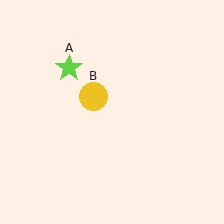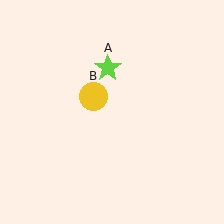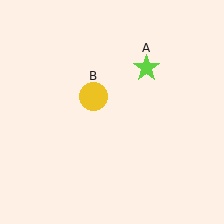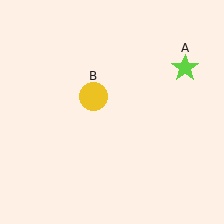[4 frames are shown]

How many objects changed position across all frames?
1 object changed position: lime star (object A).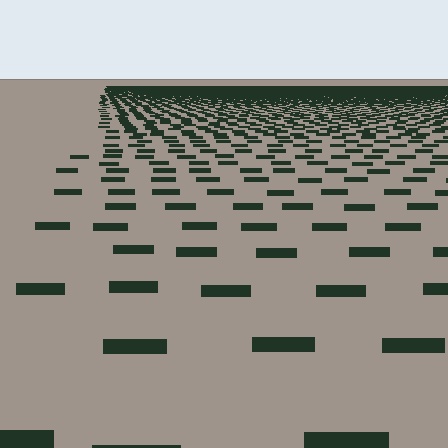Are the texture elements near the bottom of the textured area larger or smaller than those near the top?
Larger. Near the bottom, elements are closer to the viewer and appear at a bigger on-screen size.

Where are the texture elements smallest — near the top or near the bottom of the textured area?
Near the top.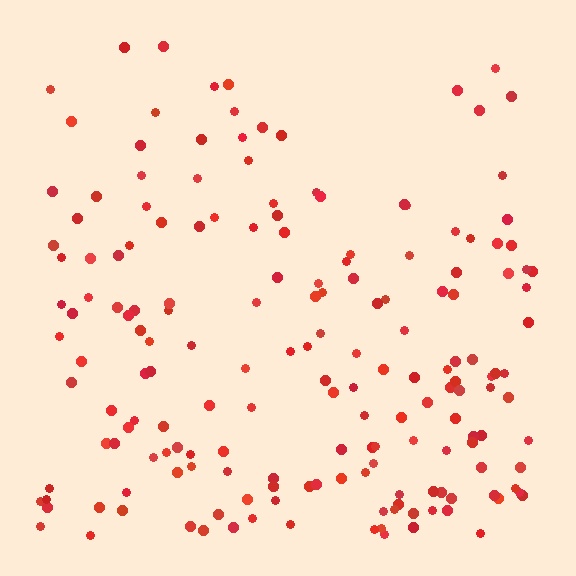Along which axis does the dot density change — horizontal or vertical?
Vertical.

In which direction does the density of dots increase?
From top to bottom, with the bottom side densest.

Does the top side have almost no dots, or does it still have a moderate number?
Still a moderate number, just noticeably fewer than the bottom.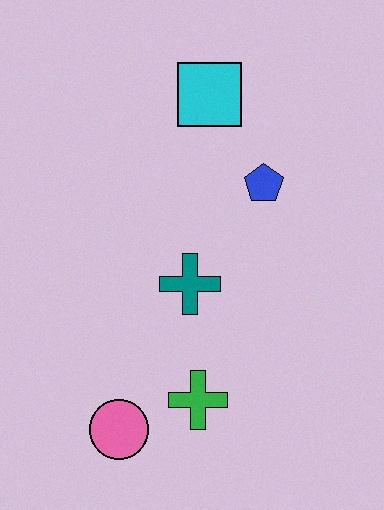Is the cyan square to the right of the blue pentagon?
No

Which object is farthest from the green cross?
The cyan square is farthest from the green cross.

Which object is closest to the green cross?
The pink circle is closest to the green cross.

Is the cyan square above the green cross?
Yes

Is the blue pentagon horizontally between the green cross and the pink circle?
No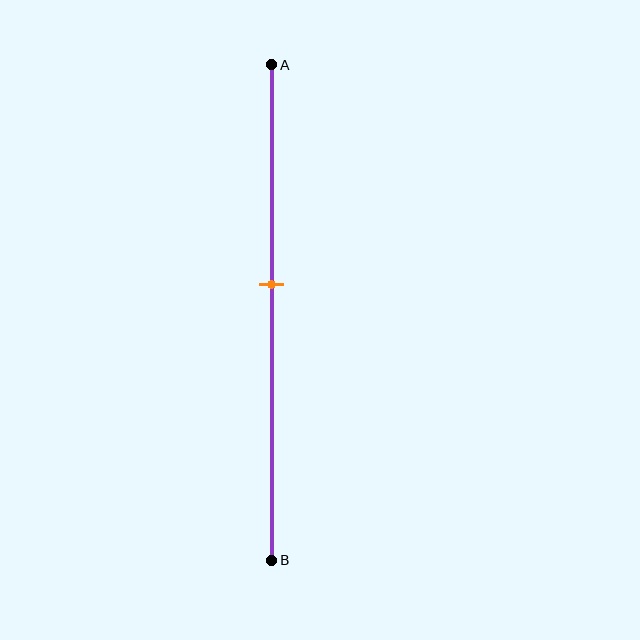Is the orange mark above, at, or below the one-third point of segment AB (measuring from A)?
The orange mark is below the one-third point of segment AB.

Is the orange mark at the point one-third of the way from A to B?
No, the mark is at about 45% from A, not at the 33% one-third point.